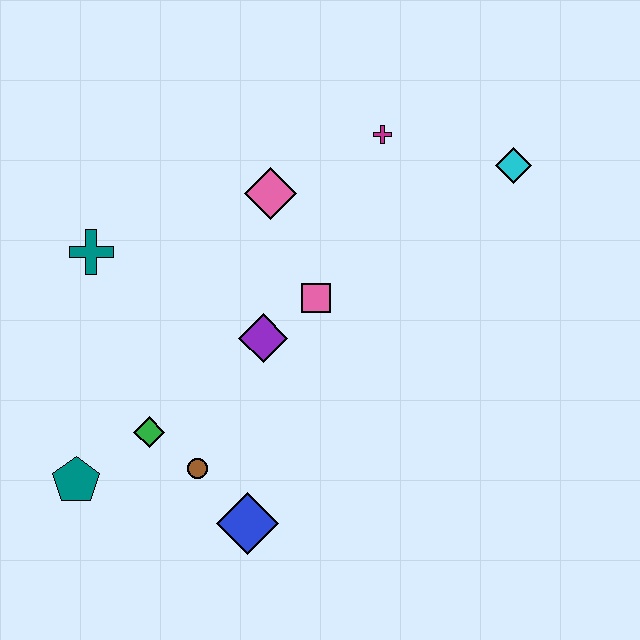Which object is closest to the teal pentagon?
The green diamond is closest to the teal pentagon.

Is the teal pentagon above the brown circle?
No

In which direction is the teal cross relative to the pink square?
The teal cross is to the left of the pink square.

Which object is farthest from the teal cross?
The cyan diamond is farthest from the teal cross.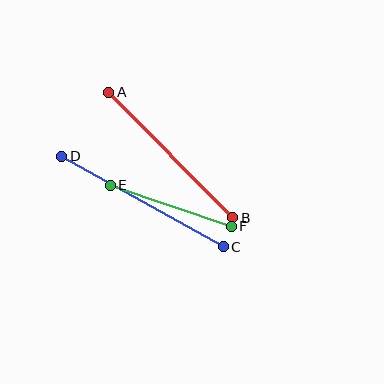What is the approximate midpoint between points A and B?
The midpoint is at approximately (171, 155) pixels.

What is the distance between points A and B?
The distance is approximately 177 pixels.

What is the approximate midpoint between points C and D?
The midpoint is at approximately (142, 201) pixels.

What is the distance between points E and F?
The distance is approximately 128 pixels.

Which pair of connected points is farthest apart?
Points C and D are farthest apart.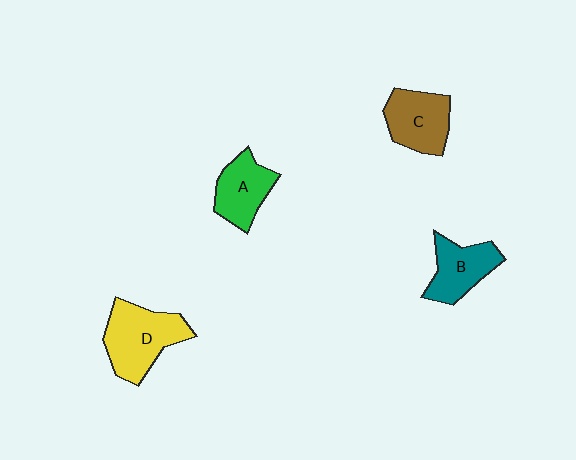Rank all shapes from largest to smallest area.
From largest to smallest: D (yellow), C (brown), B (teal), A (green).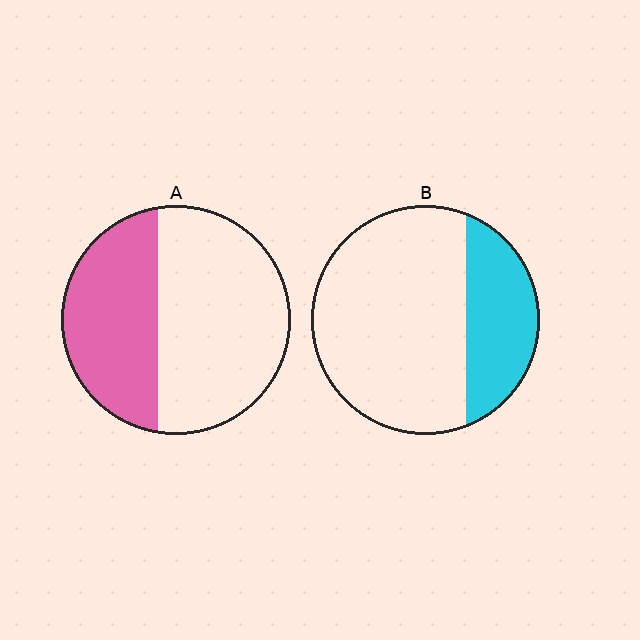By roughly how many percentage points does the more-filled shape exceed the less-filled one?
By roughly 10 percentage points (A over B).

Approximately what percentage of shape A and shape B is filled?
A is approximately 40% and B is approximately 30%.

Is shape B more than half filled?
No.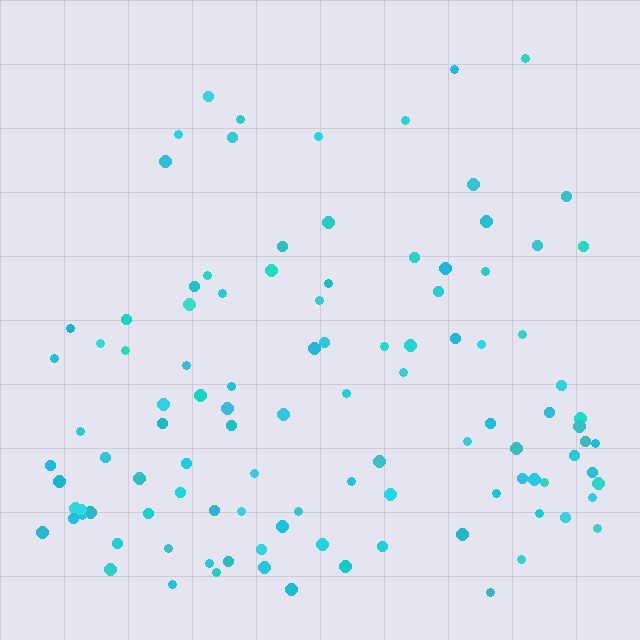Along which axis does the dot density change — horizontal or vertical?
Vertical.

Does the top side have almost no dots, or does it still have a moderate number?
Still a moderate number, just noticeably fewer than the bottom.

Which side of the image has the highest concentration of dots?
The bottom.